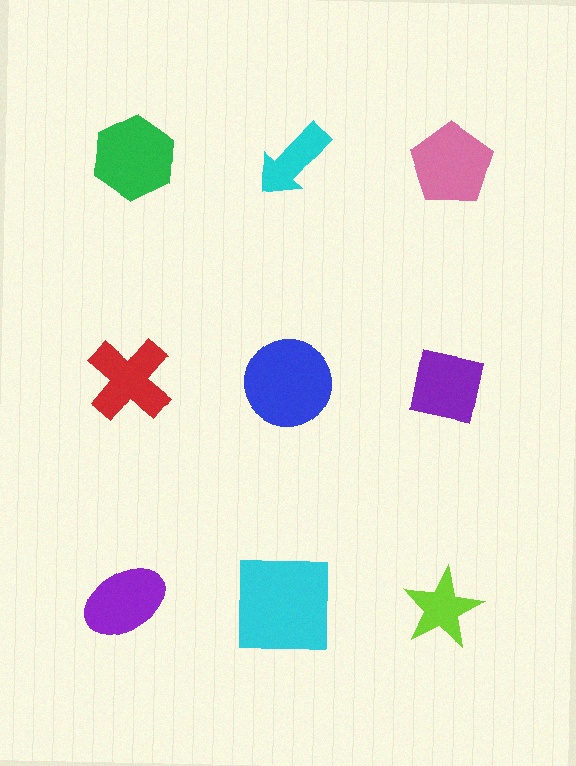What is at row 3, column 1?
A purple ellipse.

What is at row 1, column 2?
A cyan arrow.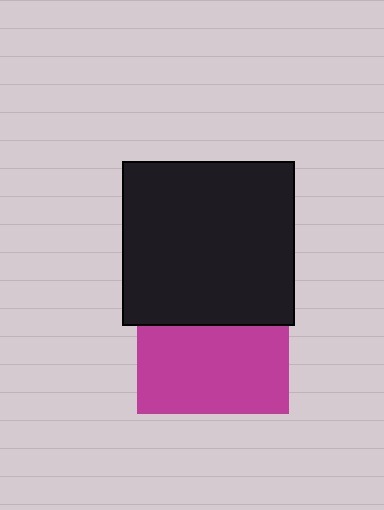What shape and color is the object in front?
The object in front is a black rectangle.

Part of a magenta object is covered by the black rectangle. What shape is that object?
It is a square.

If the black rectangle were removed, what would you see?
You would see the complete magenta square.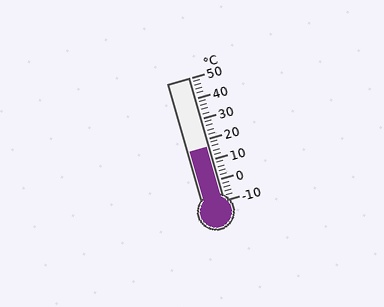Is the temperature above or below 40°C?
The temperature is below 40°C.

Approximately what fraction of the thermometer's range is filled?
The thermometer is filled to approximately 45% of its range.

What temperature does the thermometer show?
The thermometer shows approximately 16°C.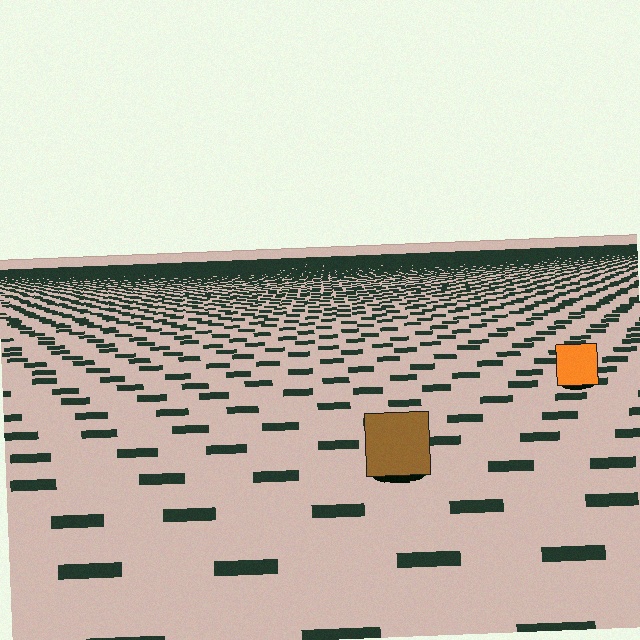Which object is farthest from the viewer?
The orange square is farthest from the viewer. It appears smaller and the ground texture around it is denser.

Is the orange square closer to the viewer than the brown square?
No. The brown square is closer — you can tell from the texture gradient: the ground texture is coarser near it.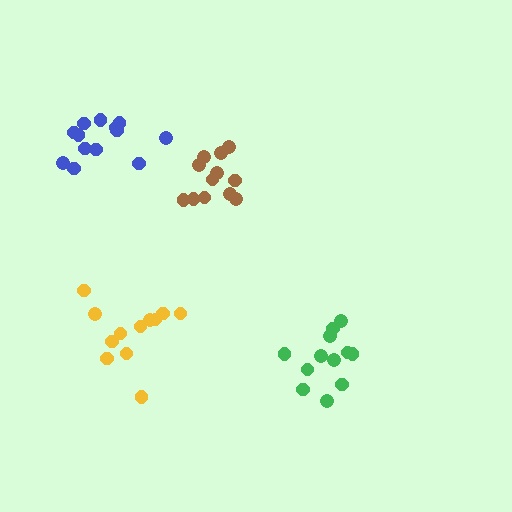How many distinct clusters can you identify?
There are 4 distinct clusters.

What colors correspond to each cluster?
The clusters are colored: brown, green, yellow, blue.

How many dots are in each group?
Group 1: 12 dots, Group 2: 12 dots, Group 3: 12 dots, Group 4: 13 dots (49 total).